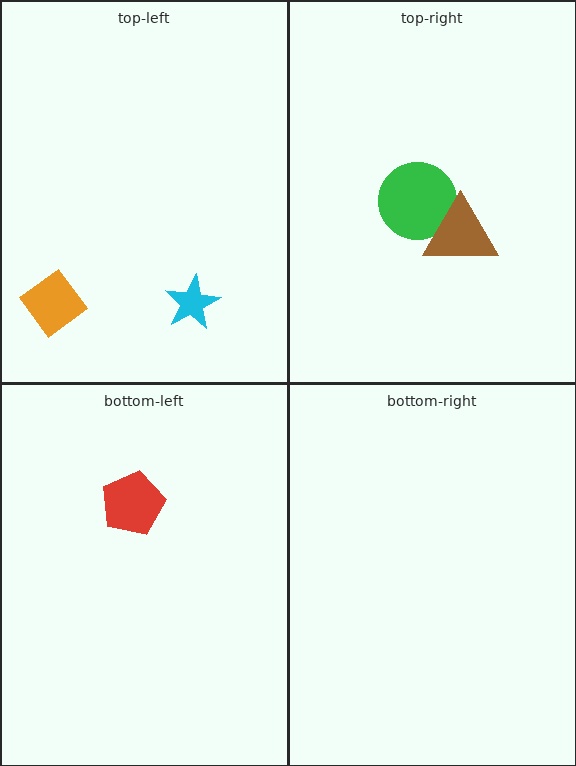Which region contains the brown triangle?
The top-right region.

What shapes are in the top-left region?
The cyan star, the orange diamond.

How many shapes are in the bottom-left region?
1.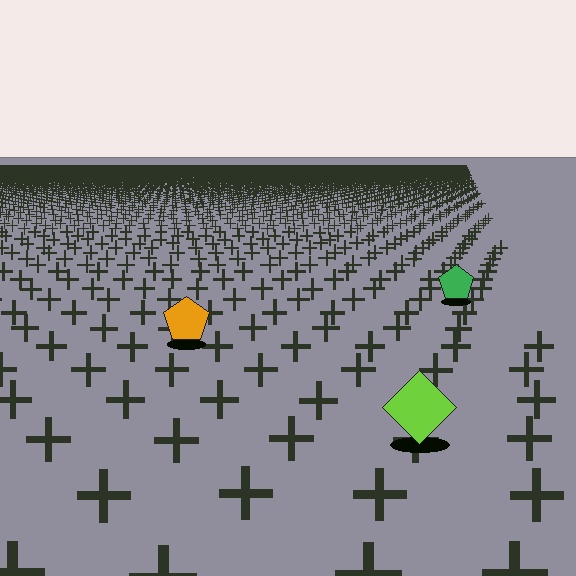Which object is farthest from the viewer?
The green pentagon is farthest from the viewer. It appears smaller and the ground texture around it is denser.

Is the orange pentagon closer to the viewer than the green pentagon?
Yes. The orange pentagon is closer — you can tell from the texture gradient: the ground texture is coarser near it.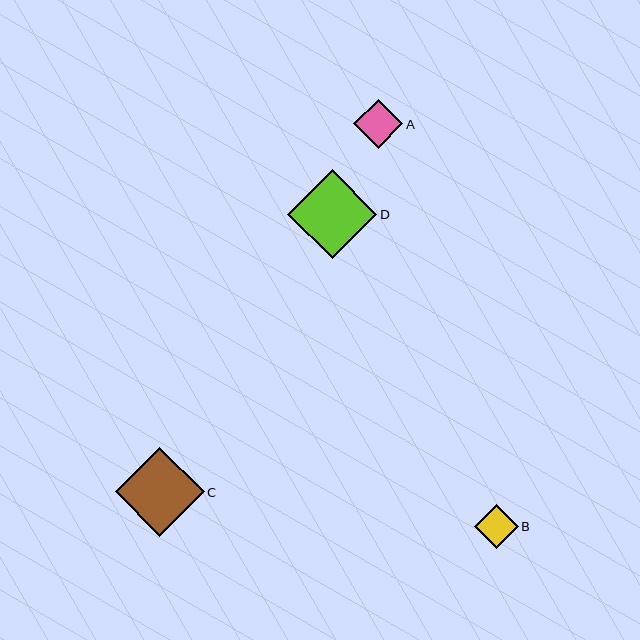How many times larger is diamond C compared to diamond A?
Diamond C is approximately 1.8 times the size of diamond A.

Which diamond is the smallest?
Diamond B is the smallest with a size of approximately 43 pixels.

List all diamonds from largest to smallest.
From largest to smallest: C, D, A, B.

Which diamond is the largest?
Diamond C is the largest with a size of approximately 89 pixels.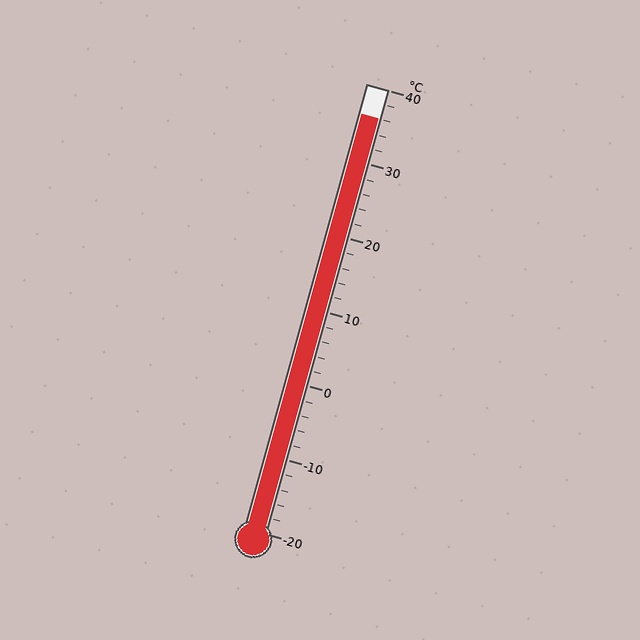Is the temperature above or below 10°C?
The temperature is above 10°C.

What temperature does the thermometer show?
The thermometer shows approximately 36°C.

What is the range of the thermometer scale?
The thermometer scale ranges from -20°C to 40°C.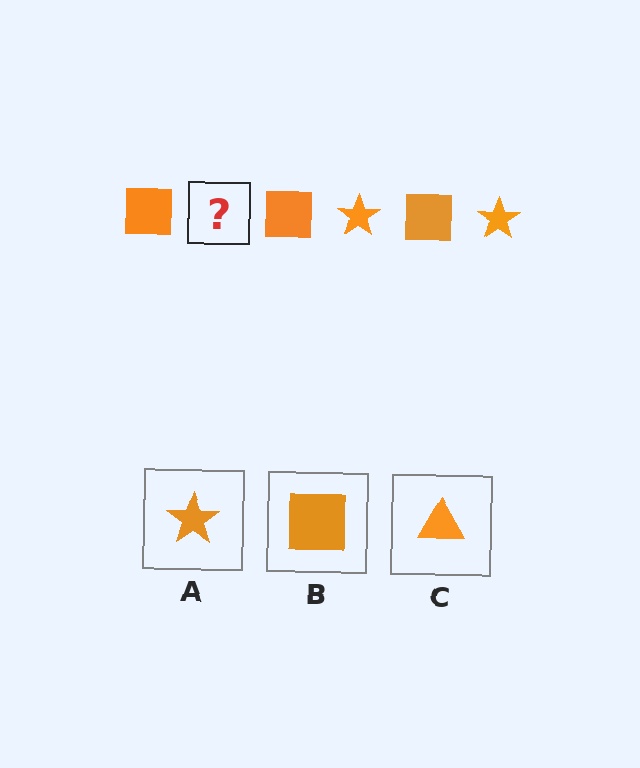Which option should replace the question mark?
Option A.